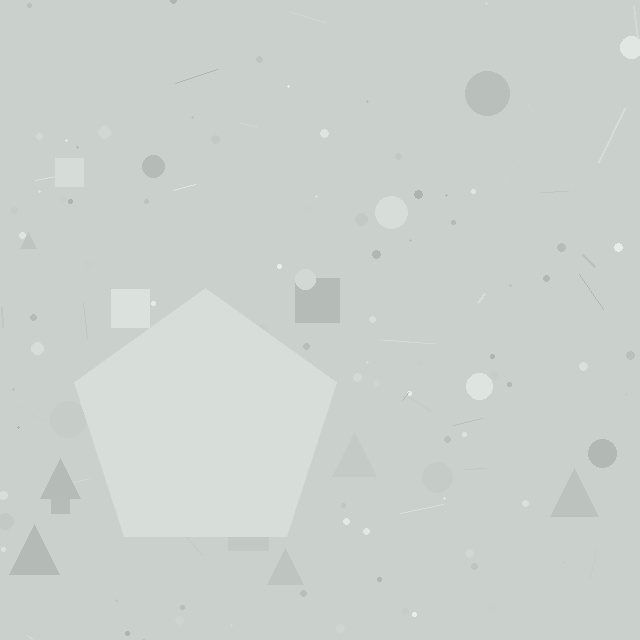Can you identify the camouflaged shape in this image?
The camouflaged shape is a pentagon.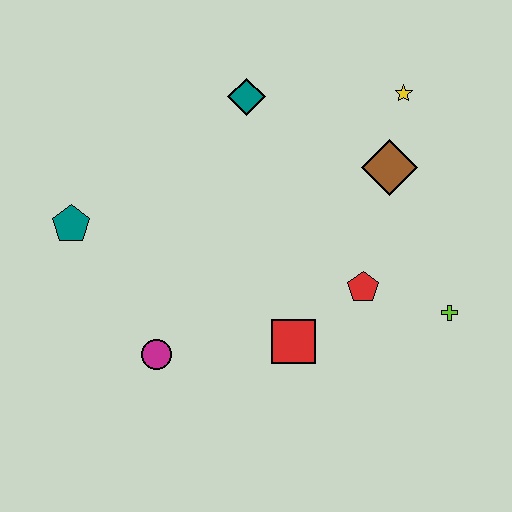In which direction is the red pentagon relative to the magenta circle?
The red pentagon is to the right of the magenta circle.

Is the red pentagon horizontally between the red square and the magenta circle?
No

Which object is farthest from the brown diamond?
The teal pentagon is farthest from the brown diamond.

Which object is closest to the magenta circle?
The red square is closest to the magenta circle.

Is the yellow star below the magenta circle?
No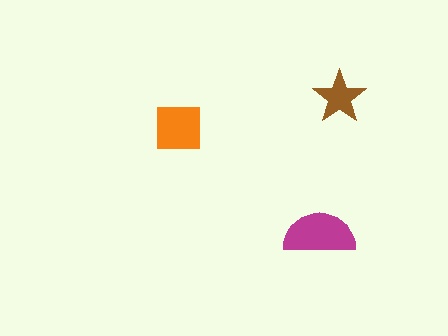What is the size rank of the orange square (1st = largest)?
2nd.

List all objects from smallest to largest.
The brown star, the orange square, the magenta semicircle.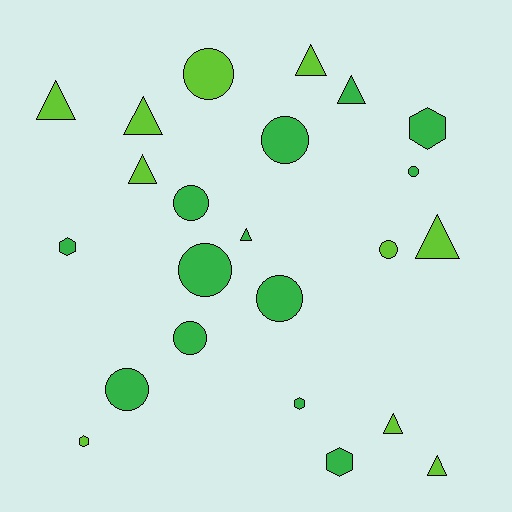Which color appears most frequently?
Green, with 13 objects.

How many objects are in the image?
There are 23 objects.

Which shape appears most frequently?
Triangle, with 9 objects.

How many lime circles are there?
There are 2 lime circles.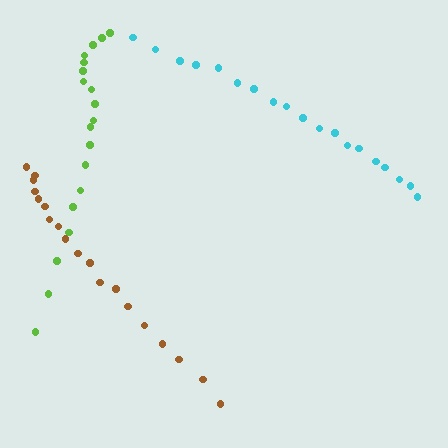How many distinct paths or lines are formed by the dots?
There are 3 distinct paths.